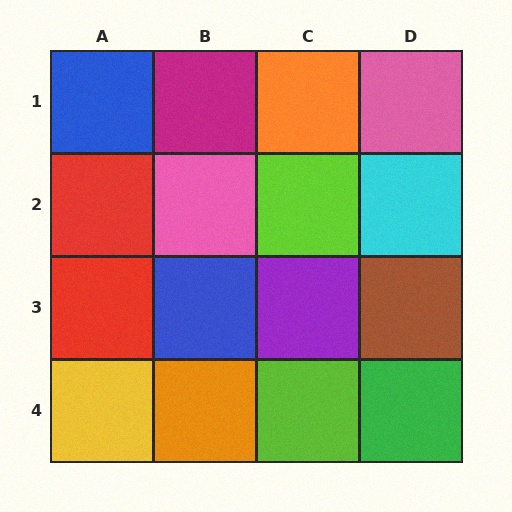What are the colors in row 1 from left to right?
Blue, magenta, orange, pink.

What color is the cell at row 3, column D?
Brown.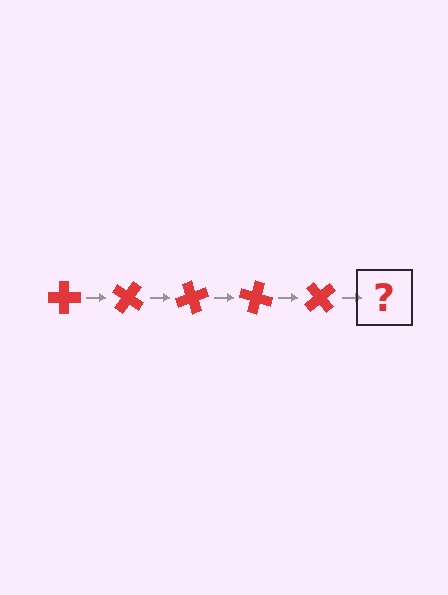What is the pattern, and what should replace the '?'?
The pattern is that the cross rotates 35 degrees each step. The '?' should be a red cross rotated 175 degrees.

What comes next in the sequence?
The next element should be a red cross rotated 175 degrees.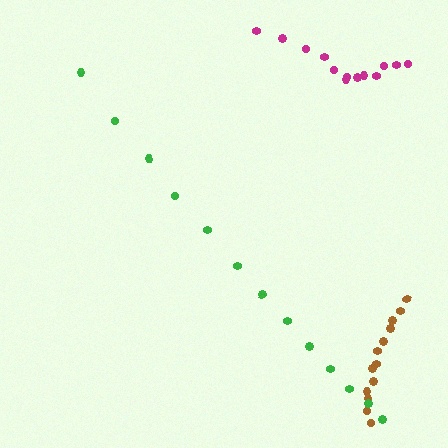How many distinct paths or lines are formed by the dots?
There are 3 distinct paths.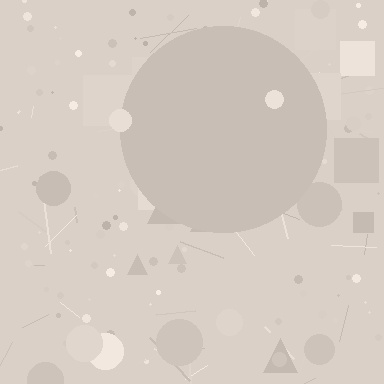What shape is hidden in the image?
A circle is hidden in the image.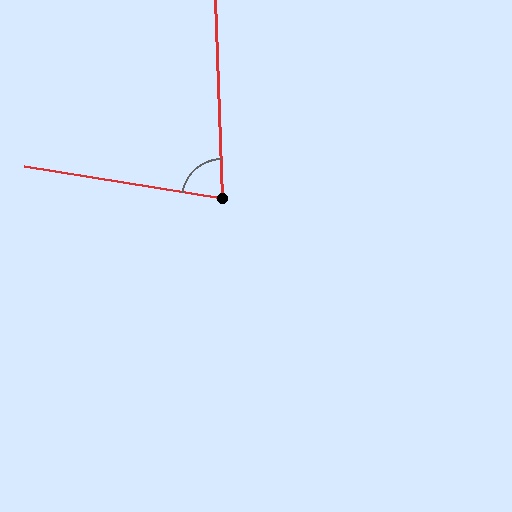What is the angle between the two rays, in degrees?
Approximately 79 degrees.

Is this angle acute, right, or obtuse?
It is acute.